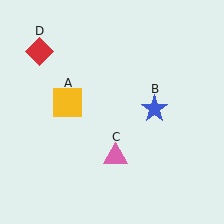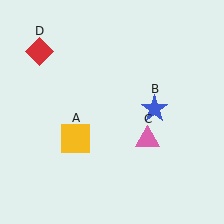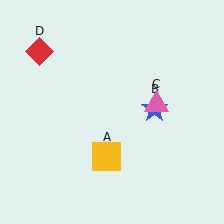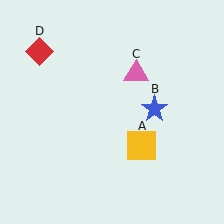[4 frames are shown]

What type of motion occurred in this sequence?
The yellow square (object A), pink triangle (object C) rotated counterclockwise around the center of the scene.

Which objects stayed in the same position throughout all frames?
Blue star (object B) and red diamond (object D) remained stationary.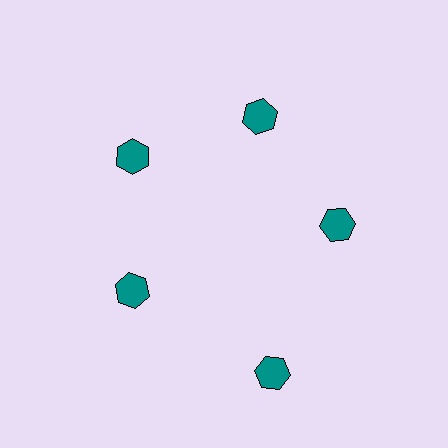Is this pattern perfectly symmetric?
No. The 5 teal hexagons are arranged in a ring, but one element near the 5 o'clock position is pushed outward from the center, breaking the 5-fold rotational symmetry.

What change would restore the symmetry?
The symmetry would be restored by moving it inward, back onto the ring so that all 5 hexagons sit at equal angles and equal distance from the center.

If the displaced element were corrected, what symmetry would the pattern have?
It would have 5-fold rotational symmetry — the pattern would map onto itself every 72 degrees.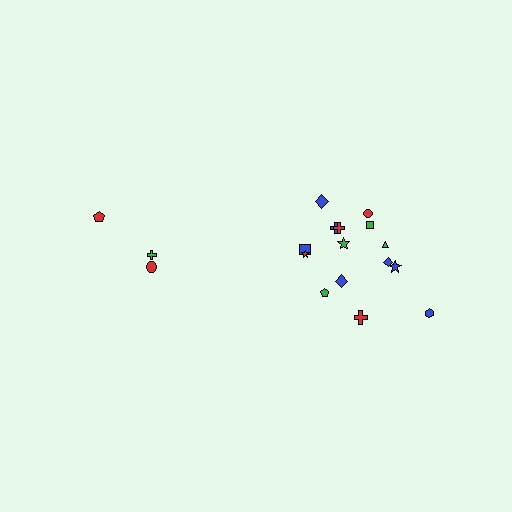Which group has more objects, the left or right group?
The right group.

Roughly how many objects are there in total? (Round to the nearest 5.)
Roughly 20 objects in total.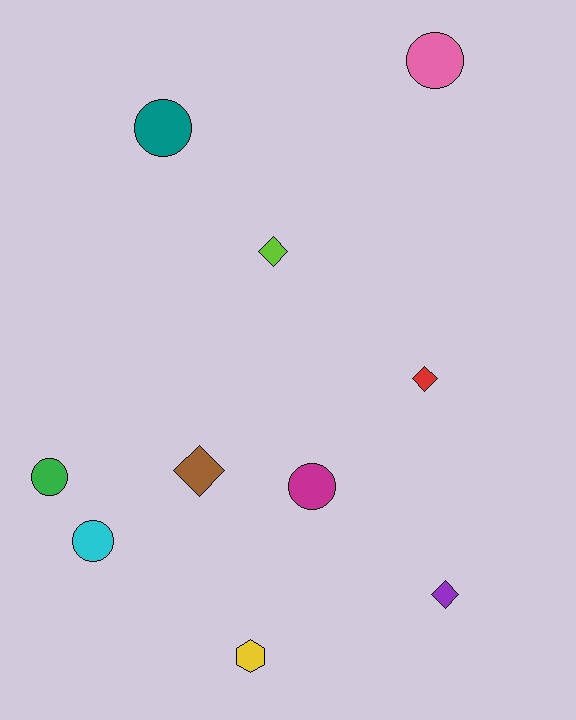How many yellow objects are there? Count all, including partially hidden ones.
There is 1 yellow object.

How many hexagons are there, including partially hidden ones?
There is 1 hexagon.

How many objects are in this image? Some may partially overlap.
There are 10 objects.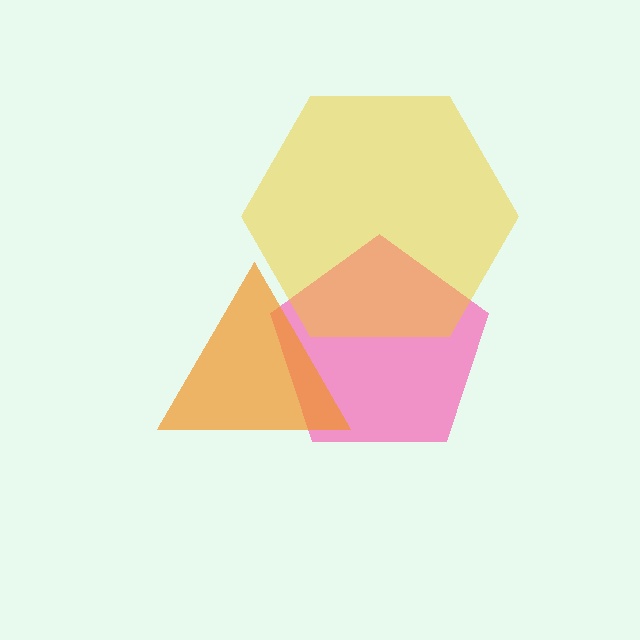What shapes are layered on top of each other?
The layered shapes are: a pink pentagon, a yellow hexagon, an orange triangle.